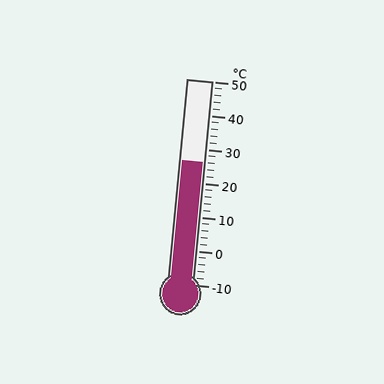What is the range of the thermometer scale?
The thermometer scale ranges from -10°C to 50°C.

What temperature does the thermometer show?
The thermometer shows approximately 26°C.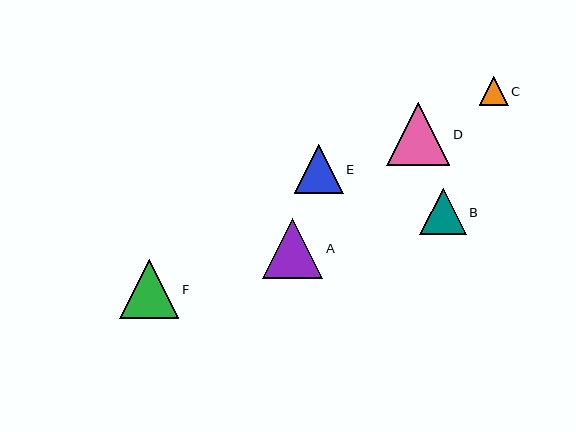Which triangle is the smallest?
Triangle C is the smallest with a size of approximately 29 pixels.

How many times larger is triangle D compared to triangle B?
Triangle D is approximately 1.4 times the size of triangle B.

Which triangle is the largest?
Triangle D is the largest with a size of approximately 63 pixels.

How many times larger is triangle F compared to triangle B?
Triangle F is approximately 1.3 times the size of triangle B.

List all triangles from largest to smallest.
From largest to smallest: D, A, F, E, B, C.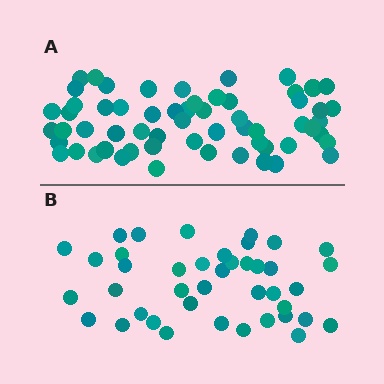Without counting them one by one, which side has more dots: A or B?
Region A (the top region) has more dots.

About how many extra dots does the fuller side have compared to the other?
Region A has approximately 20 more dots than region B.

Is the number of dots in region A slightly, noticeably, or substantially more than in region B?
Region A has substantially more. The ratio is roughly 1.5 to 1.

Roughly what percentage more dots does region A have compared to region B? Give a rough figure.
About 45% more.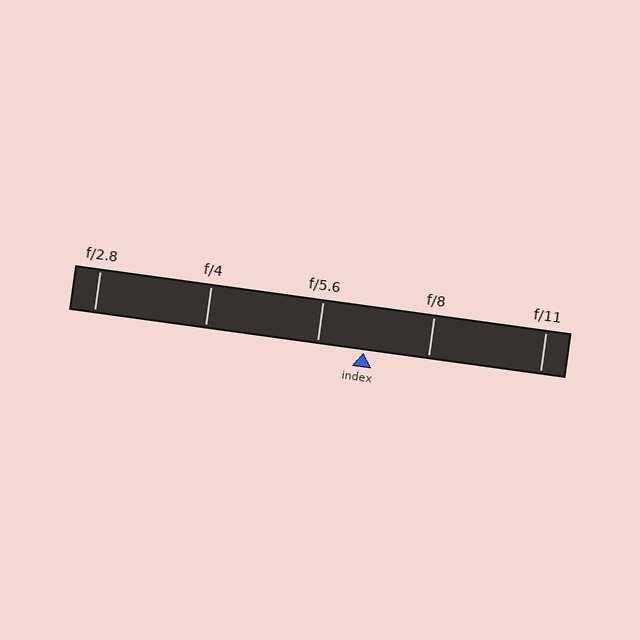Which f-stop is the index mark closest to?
The index mark is closest to f/5.6.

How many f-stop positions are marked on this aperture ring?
There are 5 f-stop positions marked.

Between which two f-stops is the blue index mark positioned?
The index mark is between f/5.6 and f/8.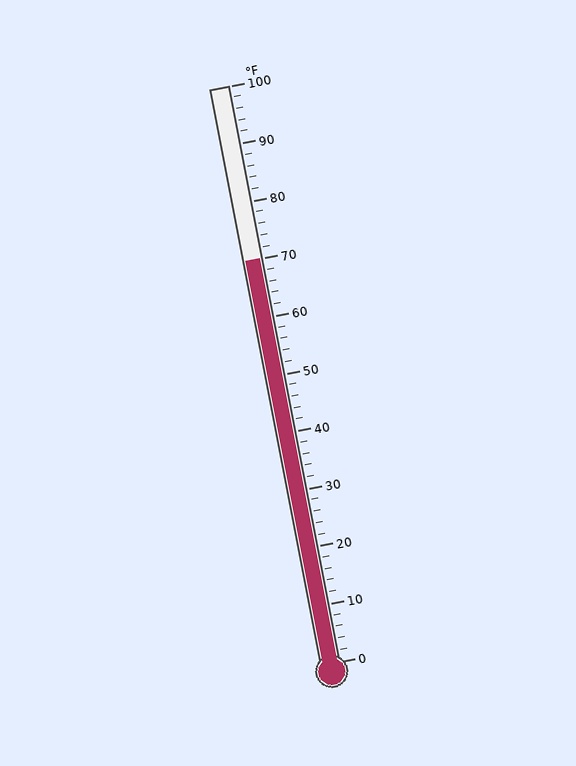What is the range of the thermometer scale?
The thermometer scale ranges from 0°F to 100°F.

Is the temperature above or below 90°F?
The temperature is below 90°F.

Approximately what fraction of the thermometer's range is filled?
The thermometer is filled to approximately 70% of its range.